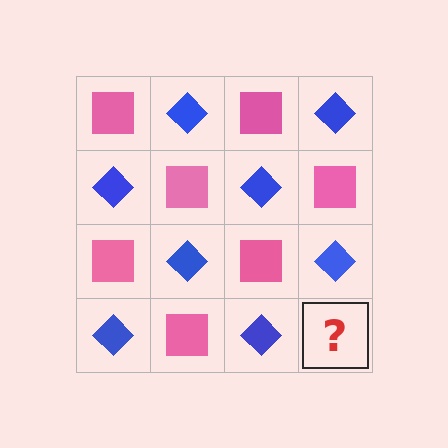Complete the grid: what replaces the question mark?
The question mark should be replaced with a pink square.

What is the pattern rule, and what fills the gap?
The rule is that it alternates pink square and blue diamond in a checkerboard pattern. The gap should be filled with a pink square.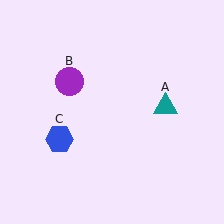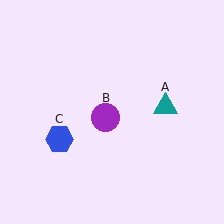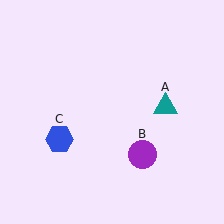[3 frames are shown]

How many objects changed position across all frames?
1 object changed position: purple circle (object B).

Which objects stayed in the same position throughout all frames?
Teal triangle (object A) and blue hexagon (object C) remained stationary.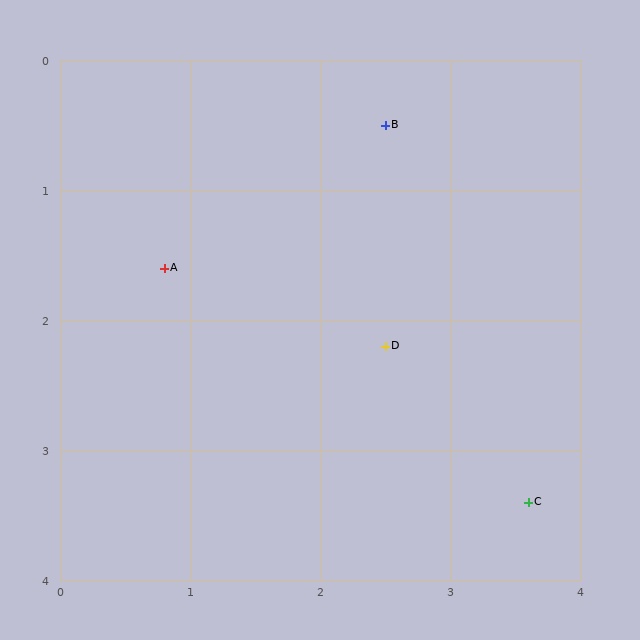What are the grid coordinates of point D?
Point D is at approximately (2.5, 2.2).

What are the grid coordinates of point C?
Point C is at approximately (3.6, 3.4).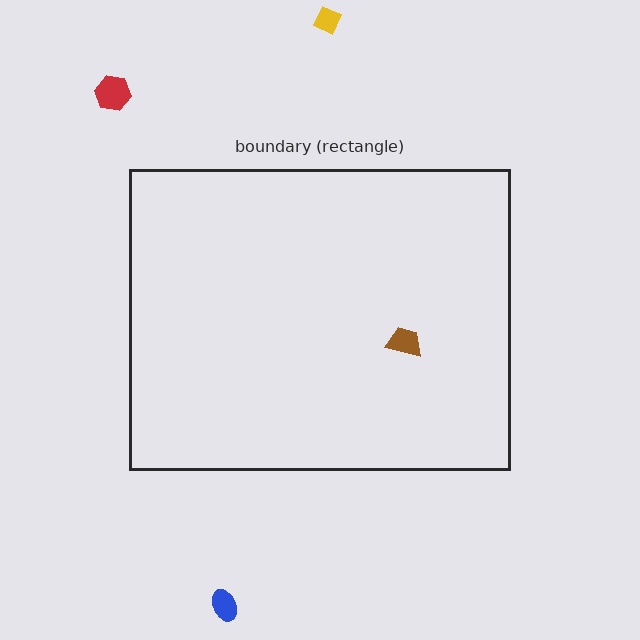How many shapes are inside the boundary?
1 inside, 3 outside.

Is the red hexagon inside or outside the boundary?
Outside.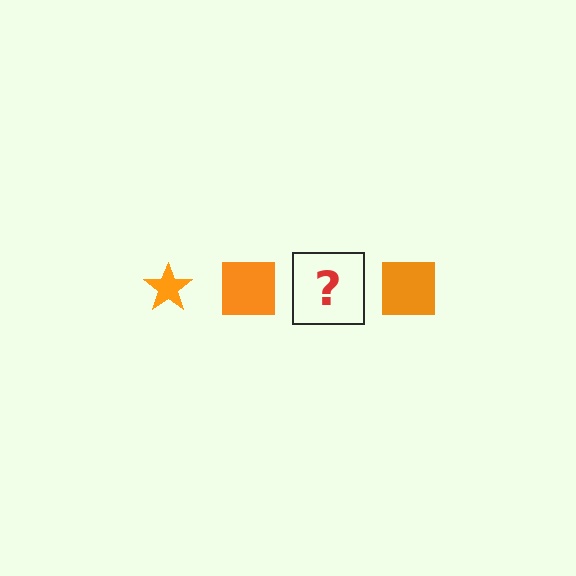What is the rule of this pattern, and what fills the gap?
The rule is that the pattern cycles through star, square shapes in orange. The gap should be filled with an orange star.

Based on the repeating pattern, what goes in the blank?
The blank should be an orange star.